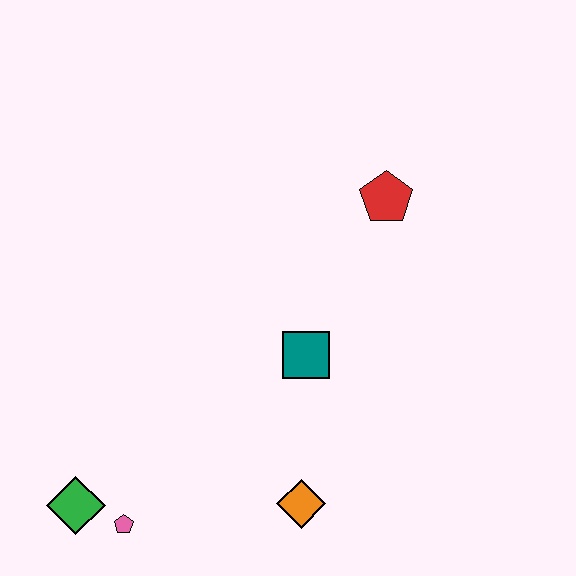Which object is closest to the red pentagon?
The teal square is closest to the red pentagon.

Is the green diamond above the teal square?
No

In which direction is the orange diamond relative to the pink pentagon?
The orange diamond is to the right of the pink pentagon.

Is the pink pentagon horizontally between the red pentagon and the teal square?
No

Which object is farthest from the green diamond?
The red pentagon is farthest from the green diamond.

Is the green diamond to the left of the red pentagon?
Yes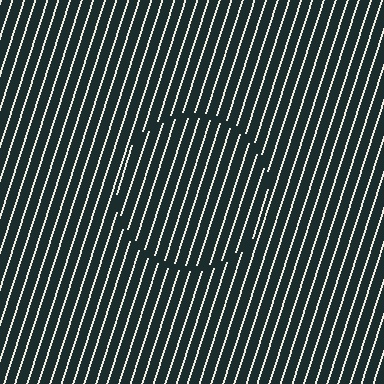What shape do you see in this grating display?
An illusory circle. The interior of the shape contains the same grating, shifted by half a period — the contour is defined by the phase discontinuity where line-ends from the inner and outer gratings abut.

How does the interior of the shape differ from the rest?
The interior of the shape contains the same grating, shifted by half a period — the contour is defined by the phase discontinuity where line-ends from the inner and outer gratings abut.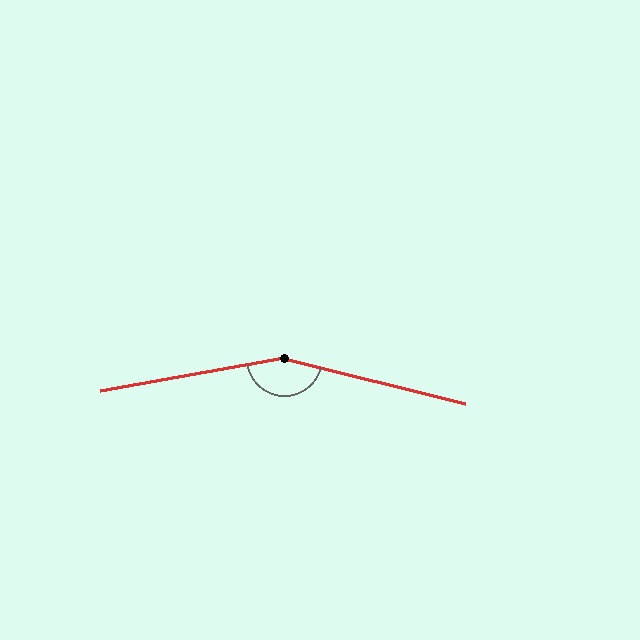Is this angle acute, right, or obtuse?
It is obtuse.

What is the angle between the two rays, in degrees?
Approximately 156 degrees.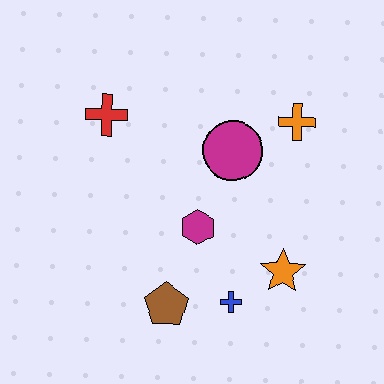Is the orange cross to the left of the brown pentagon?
No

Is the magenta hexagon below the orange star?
No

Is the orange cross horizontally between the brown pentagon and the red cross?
No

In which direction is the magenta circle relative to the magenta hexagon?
The magenta circle is above the magenta hexagon.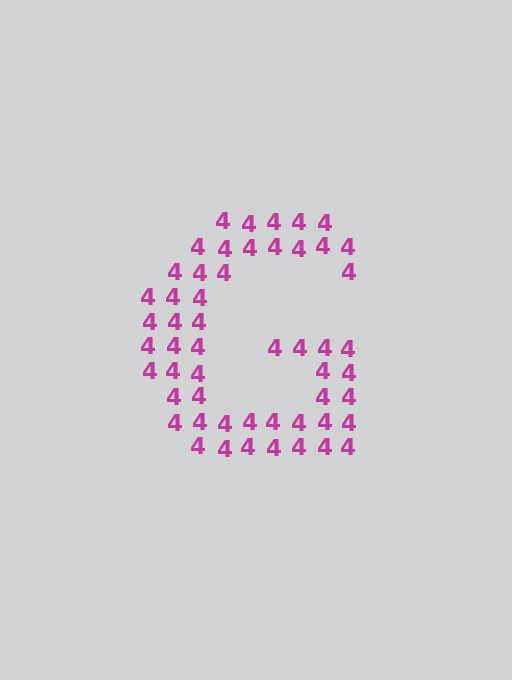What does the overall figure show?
The overall figure shows the letter G.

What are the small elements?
The small elements are digit 4's.